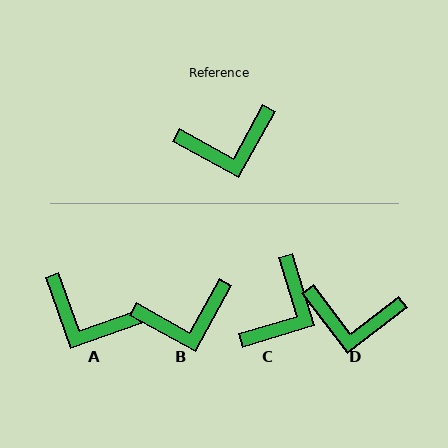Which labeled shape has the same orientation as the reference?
B.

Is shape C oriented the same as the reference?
No, it is off by about 46 degrees.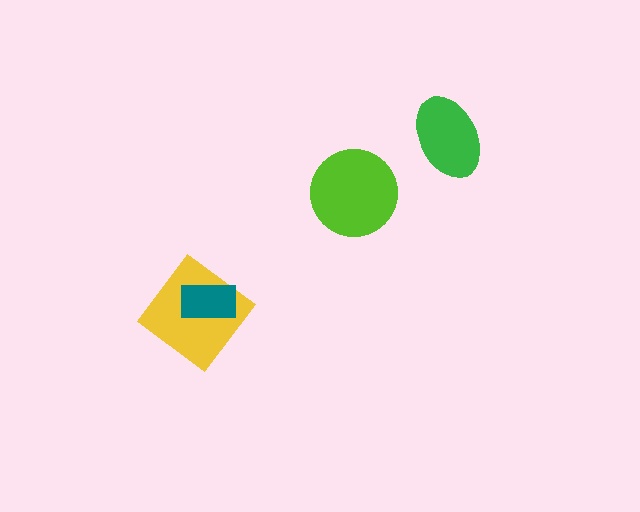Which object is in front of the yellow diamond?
The teal rectangle is in front of the yellow diamond.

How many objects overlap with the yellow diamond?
1 object overlaps with the yellow diamond.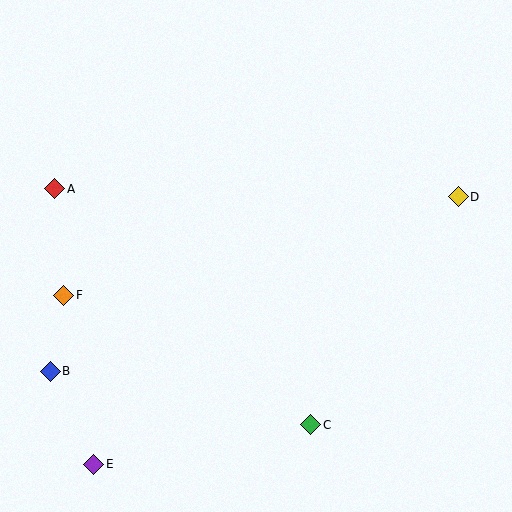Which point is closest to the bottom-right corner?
Point C is closest to the bottom-right corner.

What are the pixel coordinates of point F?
Point F is at (64, 295).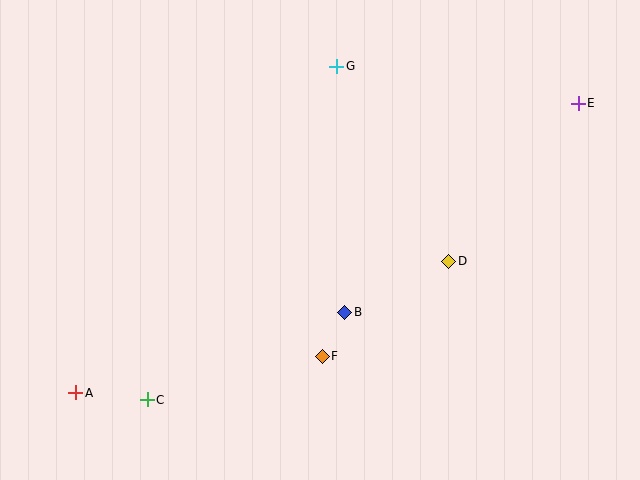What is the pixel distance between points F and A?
The distance between F and A is 249 pixels.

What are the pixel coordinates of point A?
Point A is at (76, 393).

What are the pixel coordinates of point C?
Point C is at (147, 400).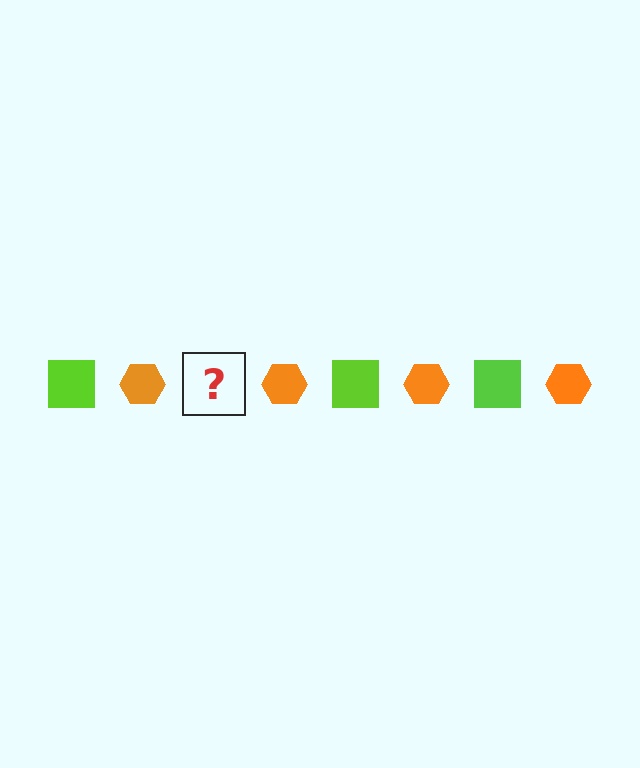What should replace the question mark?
The question mark should be replaced with a lime square.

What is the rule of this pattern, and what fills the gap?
The rule is that the pattern alternates between lime square and orange hexagon. The gap should be filled with a lime square.